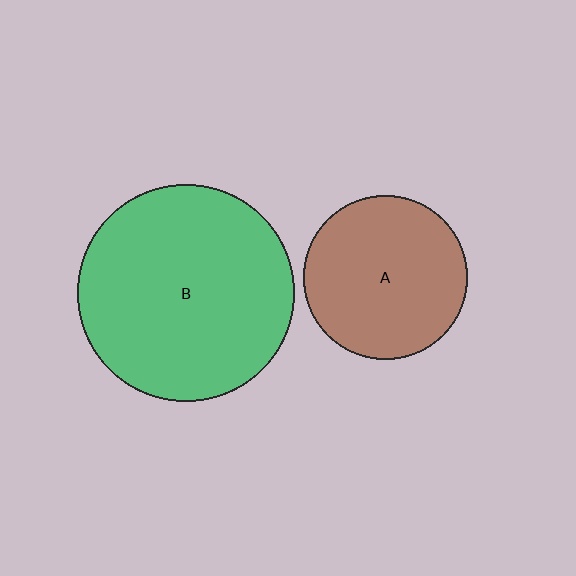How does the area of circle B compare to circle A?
Approximately 1.8 times.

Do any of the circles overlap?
No, none of the circles overlap.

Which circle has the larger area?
Circle B (green).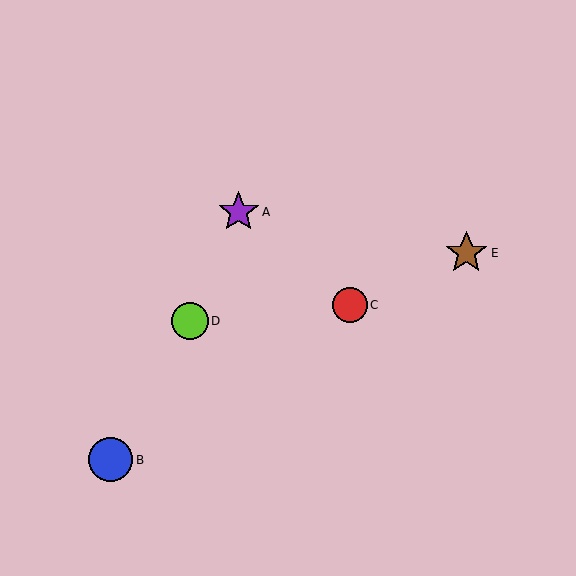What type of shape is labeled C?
Shape C is a red circle.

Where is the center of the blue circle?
The center of the blue circle is at (111, 460).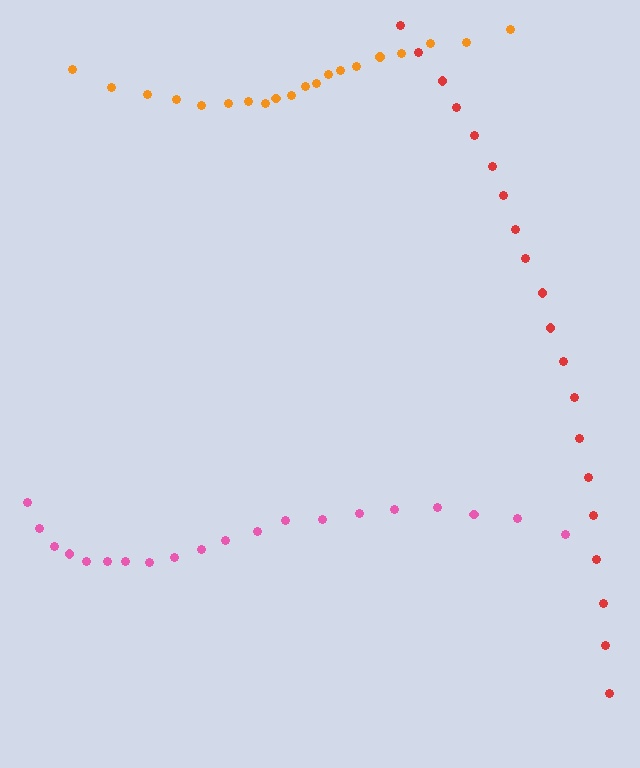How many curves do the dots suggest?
There are 3 distinct paths.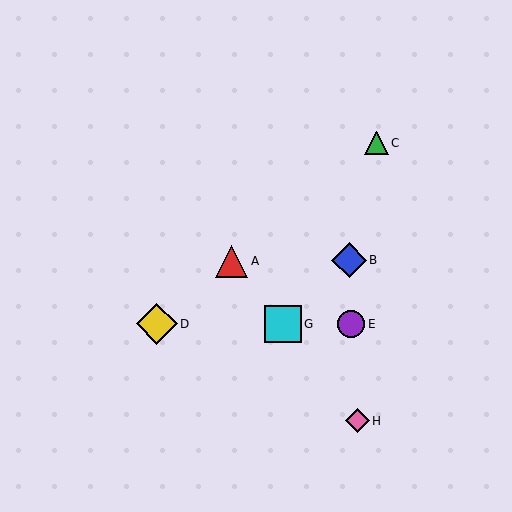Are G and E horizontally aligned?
Yes, both are at y≈324.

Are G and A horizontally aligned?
No, G is at y≈324 and A is at y≈261.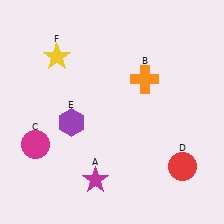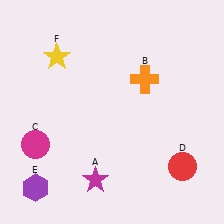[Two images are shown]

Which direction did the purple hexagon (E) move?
The purple hexagon (E) moved down.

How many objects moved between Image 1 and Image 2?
1 object moved between the two images.